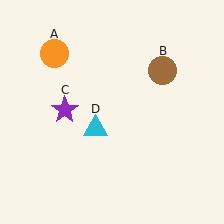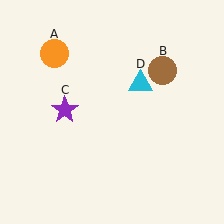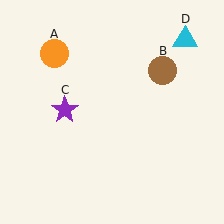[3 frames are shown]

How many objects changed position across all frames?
1 object changed position: cyan triangle (object D).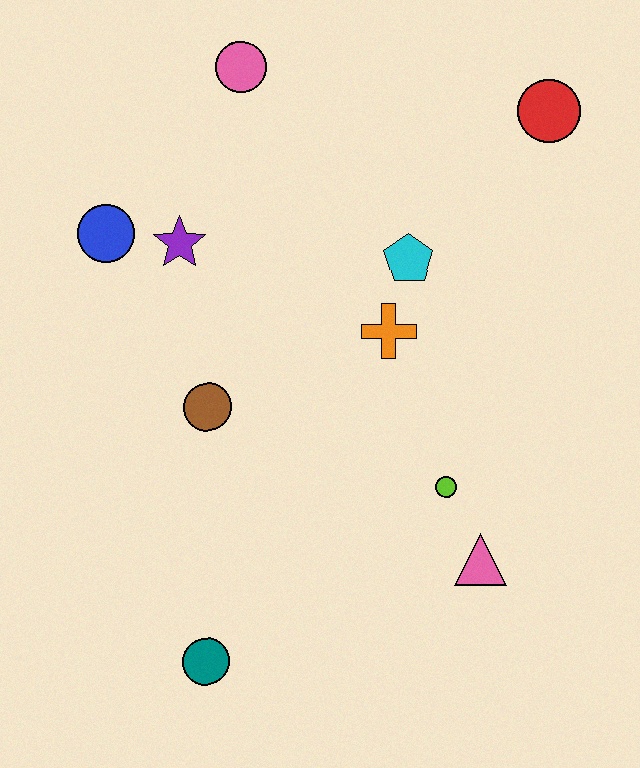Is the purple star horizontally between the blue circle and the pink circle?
Yes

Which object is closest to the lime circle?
The pink triangle is closest to the lime circle.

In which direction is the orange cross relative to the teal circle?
The orange cross is above the teal circle.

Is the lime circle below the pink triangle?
No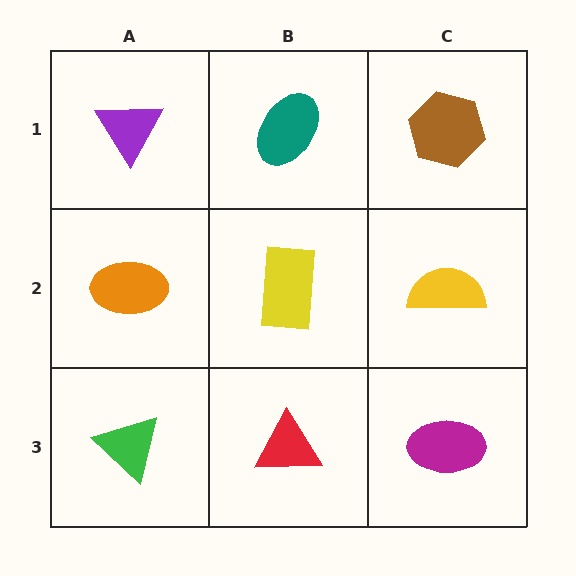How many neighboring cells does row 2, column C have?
3.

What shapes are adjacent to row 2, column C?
A brown hexagon (row 1, column C), a magenta ellipse (row 3, column C), a yellow rectangle (row 2, column B).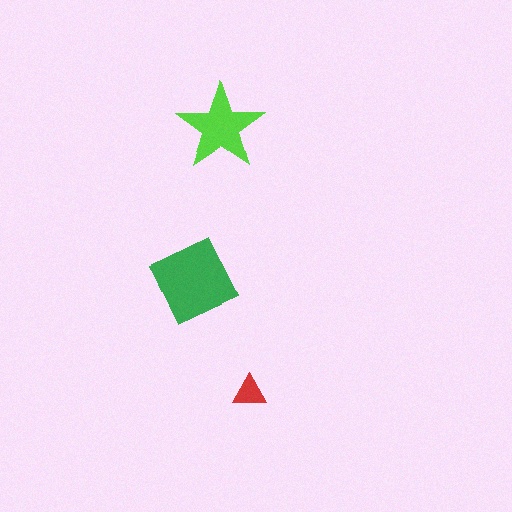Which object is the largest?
The green square.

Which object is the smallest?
The red triangle.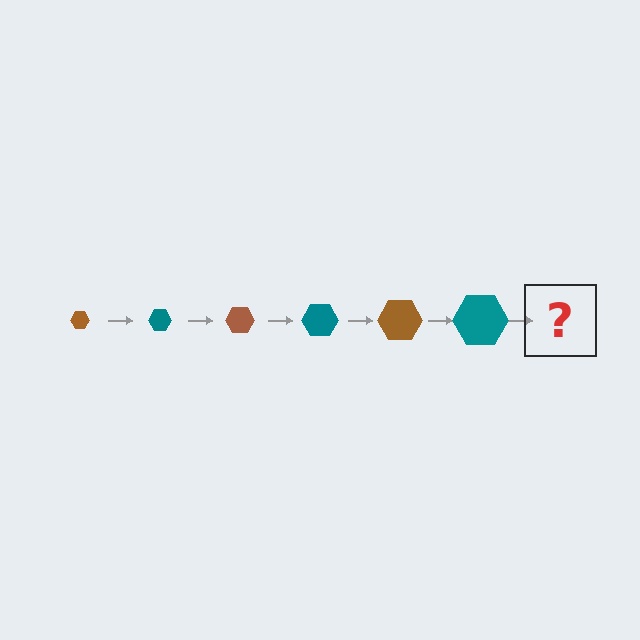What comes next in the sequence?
The next element should be a brown hexagon, larger than the previous one.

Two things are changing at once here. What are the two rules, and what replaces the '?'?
The two rules are that the hexagon grows larger each step and the color cycles through brown and teal. The '?' should be a brown hexagon, larger than the previous one.